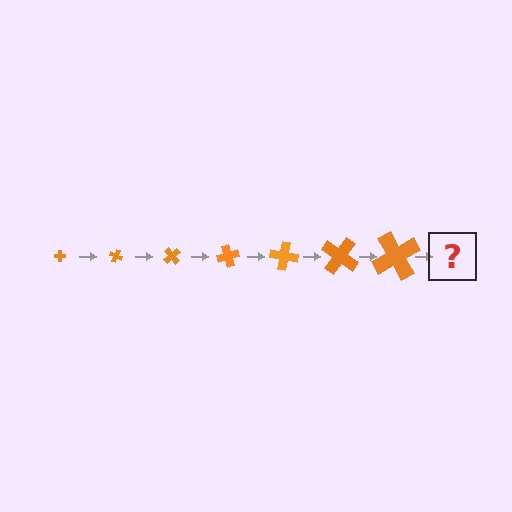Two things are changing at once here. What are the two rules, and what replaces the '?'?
The two rules are that the cross grows larger each step and it rotates 25 degrees each step. The '?' should be a cross, larger than the previous one and rotated 175 degrees from the start.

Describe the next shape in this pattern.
It should be a cross, larger than the previous one and rotated 175 degrees from the start.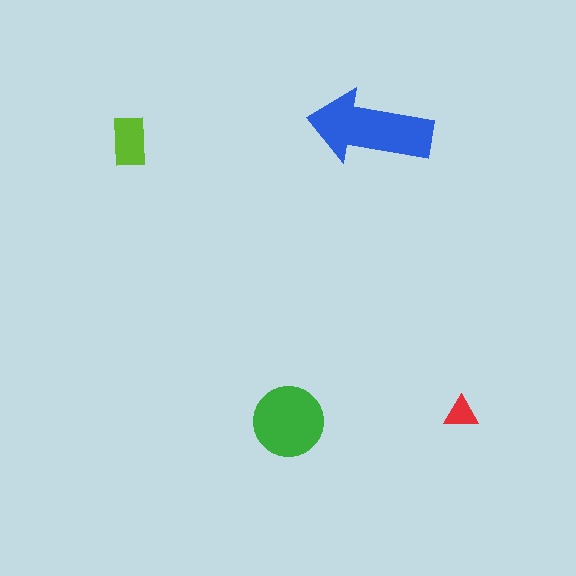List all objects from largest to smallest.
The blue arrow, the green circle, the lime rectangle, the red triangle.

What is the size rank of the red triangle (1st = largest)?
4th.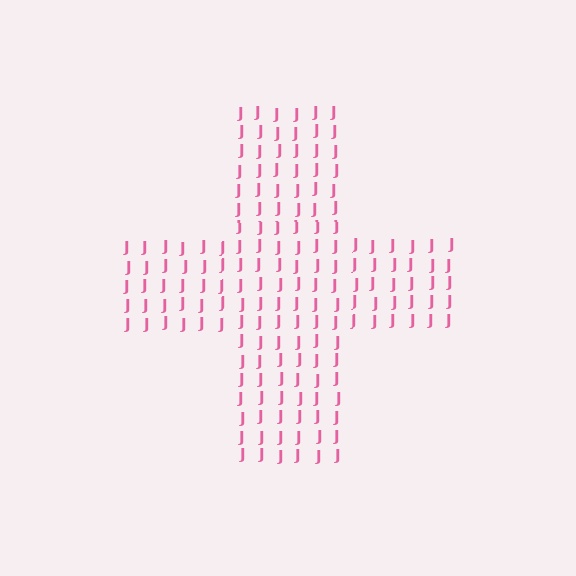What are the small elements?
The small elements are letter J's.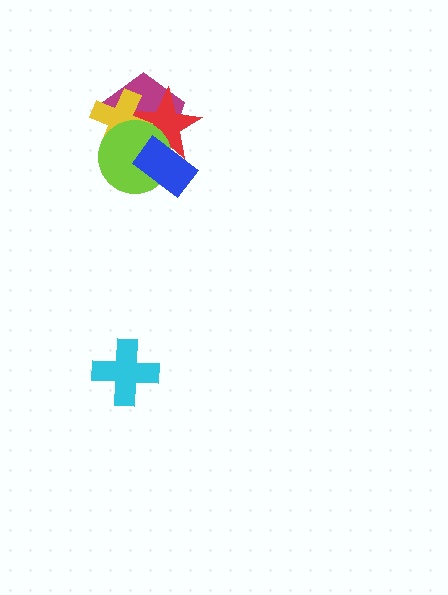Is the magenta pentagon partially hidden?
Yes, it is partially covered by another shape.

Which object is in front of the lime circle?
The blue rectangle is in front of the lime circle.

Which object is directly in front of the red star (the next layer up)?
The yellow cross is directly in front of the red star.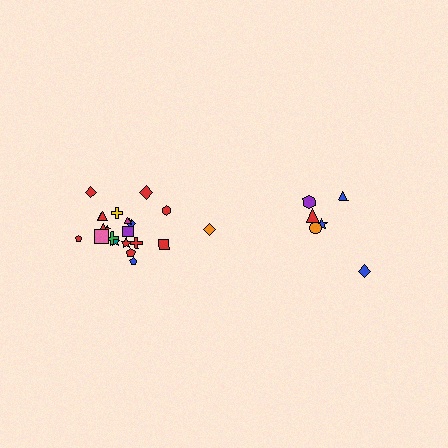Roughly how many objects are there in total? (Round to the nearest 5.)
Roughly 30 objects in total.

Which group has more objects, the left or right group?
The left group.